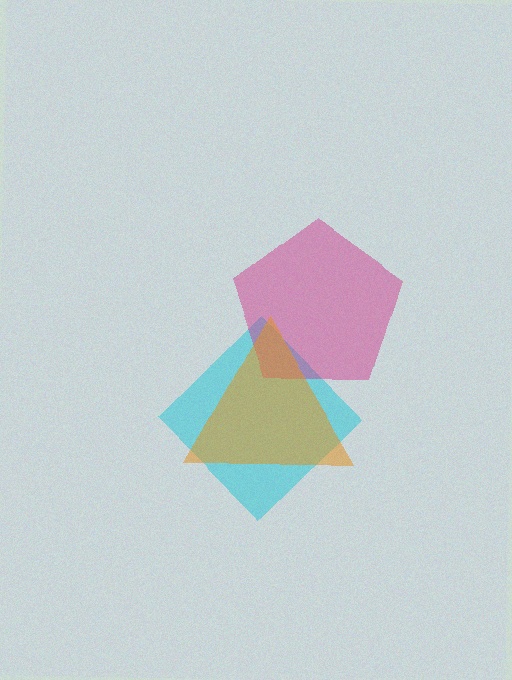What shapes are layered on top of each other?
The layered shapes are: a cyan diamond, a magenta pentagon, an orange triangle.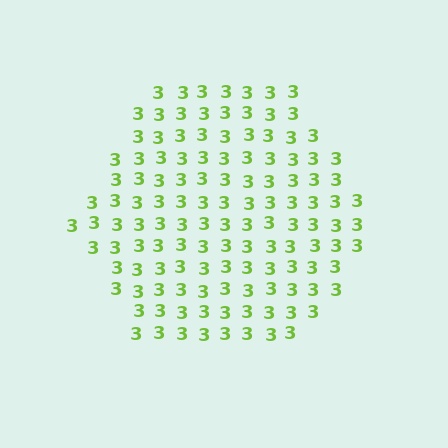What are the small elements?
The small elements are digit 3's.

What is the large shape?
The large shape is a hexagon.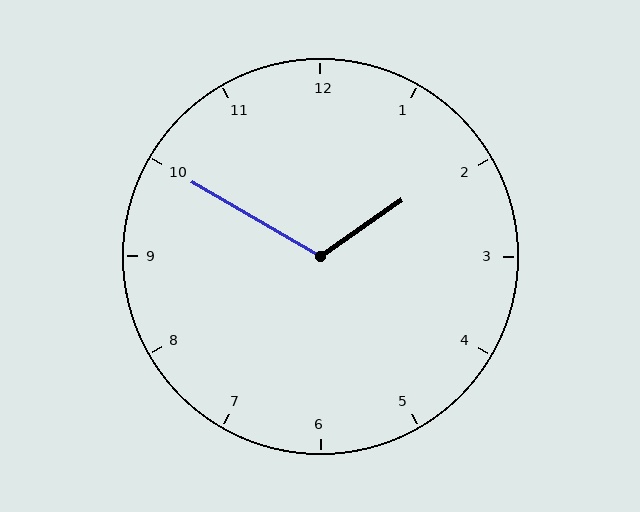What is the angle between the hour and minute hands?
Approximately 115 degrees.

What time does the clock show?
1:50.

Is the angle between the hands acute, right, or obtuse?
It is obtuse.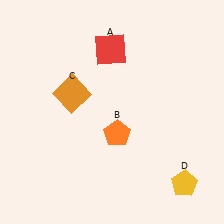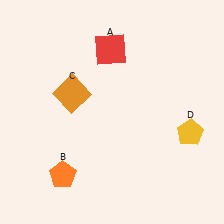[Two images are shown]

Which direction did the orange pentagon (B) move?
The orange pentagon (B) moved left.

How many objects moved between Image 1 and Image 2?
2 objects moved between the two images.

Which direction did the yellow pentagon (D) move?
The yellow pentagon (D) moved up.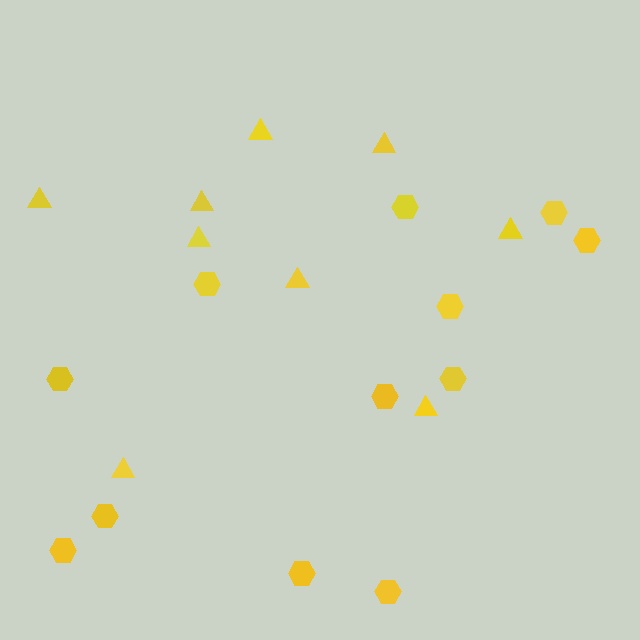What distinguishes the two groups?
There are 2 groups: one group of triangles (9) and one group of hexagons (12).